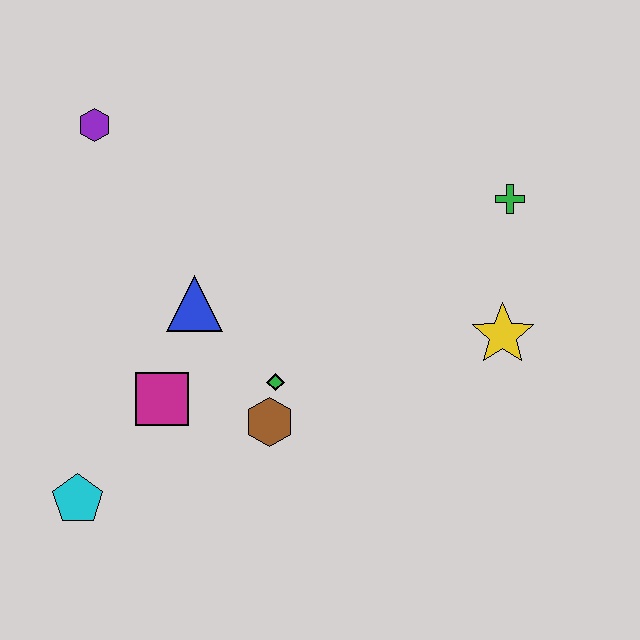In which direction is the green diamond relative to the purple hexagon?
The green diamond is below the purple hexagon.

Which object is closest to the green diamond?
The brown hexagon is closest to the green diamond.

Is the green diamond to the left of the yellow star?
Yes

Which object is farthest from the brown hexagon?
The purple hexagon is farthest from the brown hexagon.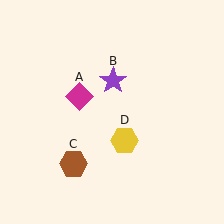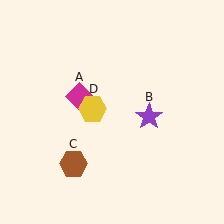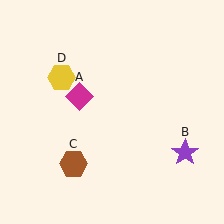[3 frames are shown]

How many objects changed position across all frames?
2 objects changed position: purple star (object B), yellow hexagon (object D).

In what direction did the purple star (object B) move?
The purple star (object B) moved down and to the right.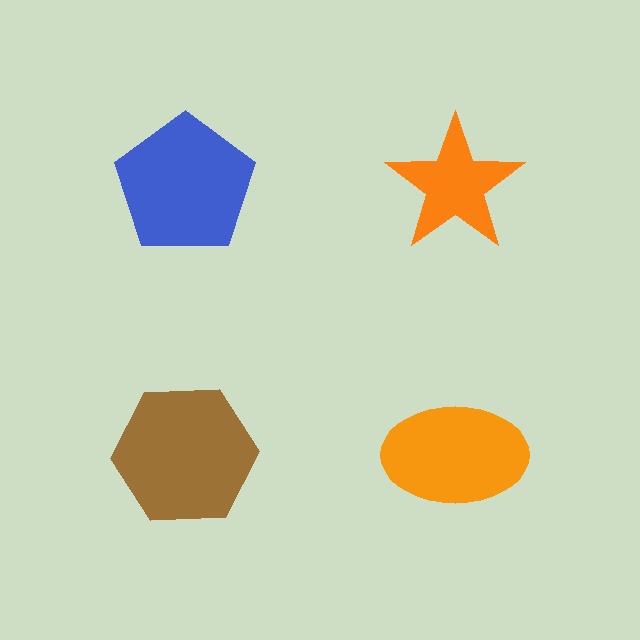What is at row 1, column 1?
A blue pentagon.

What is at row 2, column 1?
A brown hexagon.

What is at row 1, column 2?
An orange star.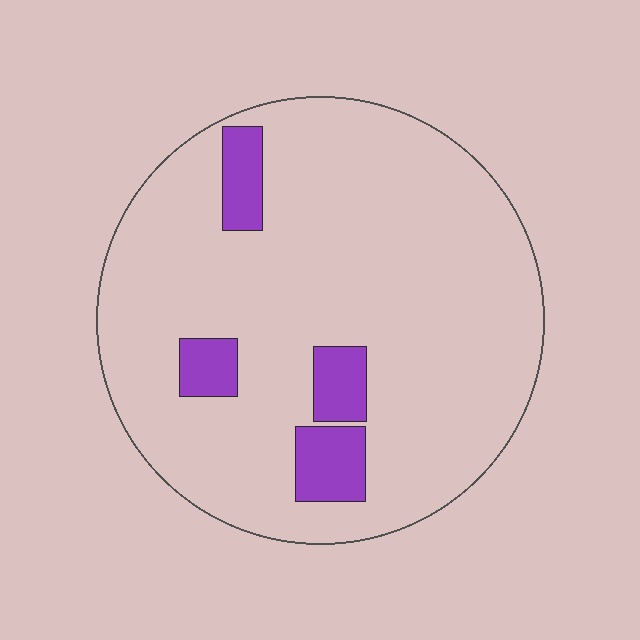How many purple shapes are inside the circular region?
4.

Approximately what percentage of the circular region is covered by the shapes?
Approximately 10%.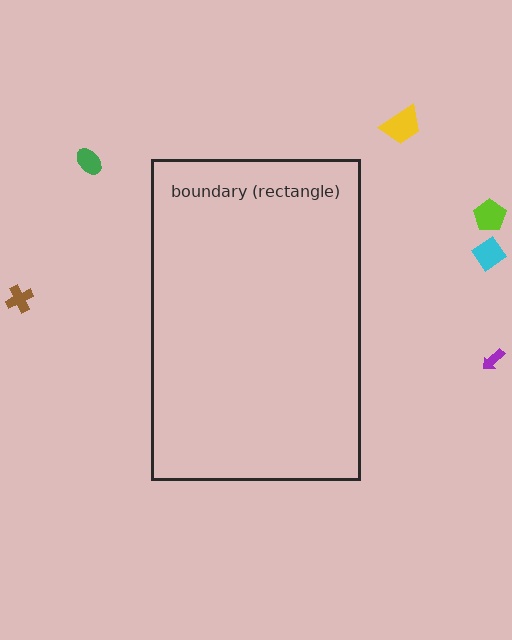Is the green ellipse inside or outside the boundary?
Outside.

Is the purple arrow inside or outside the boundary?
Outside.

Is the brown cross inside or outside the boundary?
Outside.